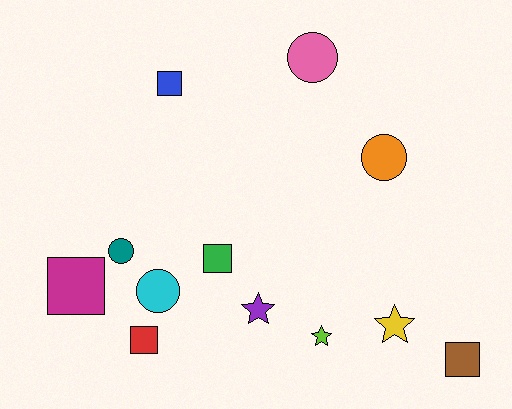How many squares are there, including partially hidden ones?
There are 5 squares.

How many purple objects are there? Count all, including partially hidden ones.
There is 1 purple object.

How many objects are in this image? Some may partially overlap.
There are 12 objects.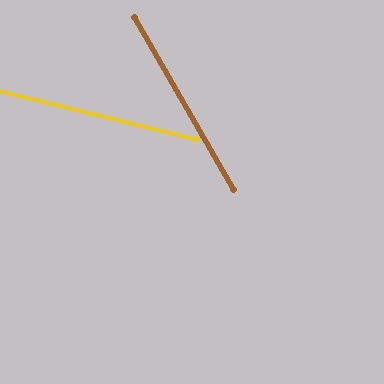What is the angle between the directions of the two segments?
Approximately 46 degrees.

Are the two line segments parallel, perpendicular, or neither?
Neither parallel nor perpendicular — they differ by about 46°.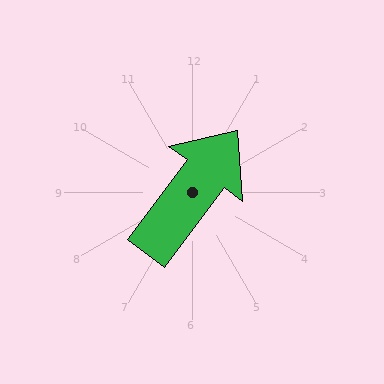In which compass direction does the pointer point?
Northeast.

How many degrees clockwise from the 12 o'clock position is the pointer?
Approximately 37 degrees.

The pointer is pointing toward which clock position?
Roughly 1 o'clock.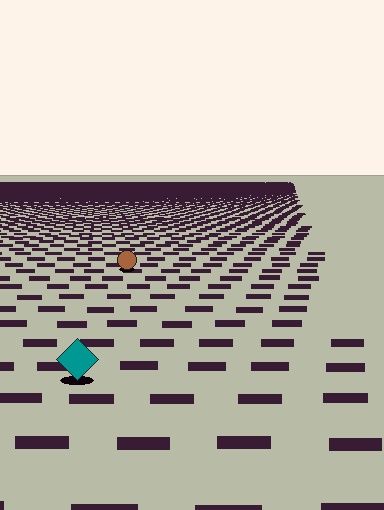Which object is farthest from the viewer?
The brown circle is farthest from the viewer. It appears smaller and the ground texture around it is denser.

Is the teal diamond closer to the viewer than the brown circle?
Yes. The teal diamond is closer — you can tell from the texture gradient: the ground texture is coarser near it.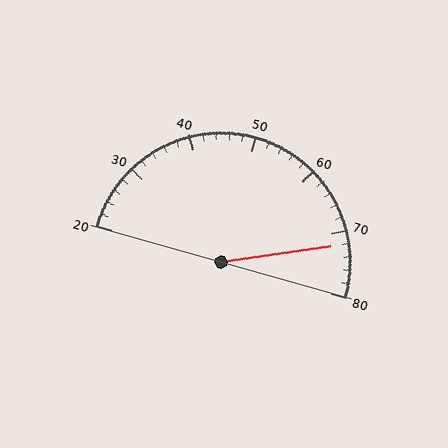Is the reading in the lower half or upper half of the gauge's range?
The reading is in the upper half of the range (20 to 80).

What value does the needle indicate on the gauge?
The needle indicates approximately 72.